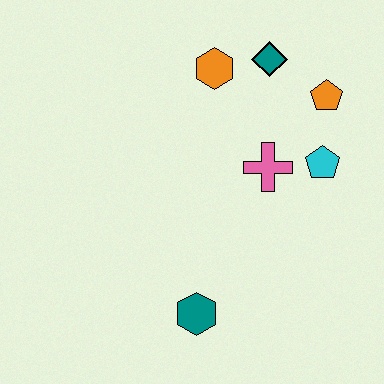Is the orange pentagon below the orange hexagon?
Yes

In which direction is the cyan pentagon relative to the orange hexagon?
The cyan pentagon is to the right of the orange hexagon.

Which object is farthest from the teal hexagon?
The teal diamond is farthest from the teal hexagon.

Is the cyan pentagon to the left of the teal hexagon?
No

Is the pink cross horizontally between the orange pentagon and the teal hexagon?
Yes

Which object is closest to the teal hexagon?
The pink cross is closest to the teal hexagon.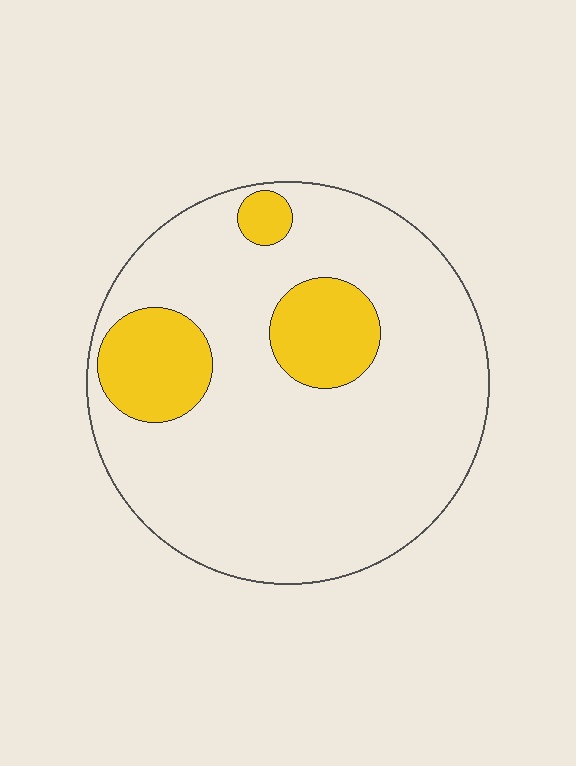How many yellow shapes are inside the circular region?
3.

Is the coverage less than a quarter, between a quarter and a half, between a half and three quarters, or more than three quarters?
Less than a quarter.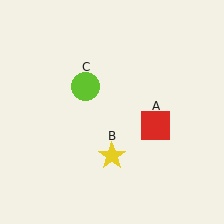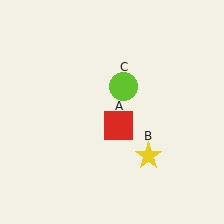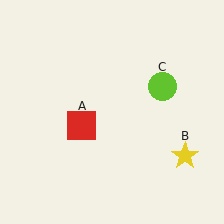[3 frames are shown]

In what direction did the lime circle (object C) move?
The lime circle (object C) moved right.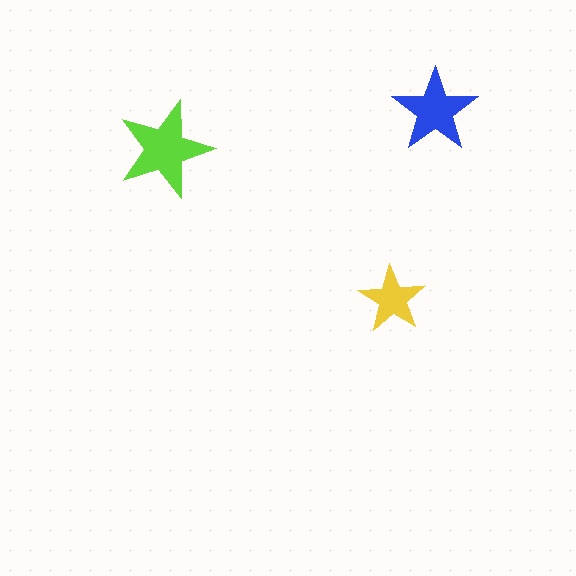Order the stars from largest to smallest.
the lime one, the blue one, the yellow one.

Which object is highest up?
The blue star is topmost.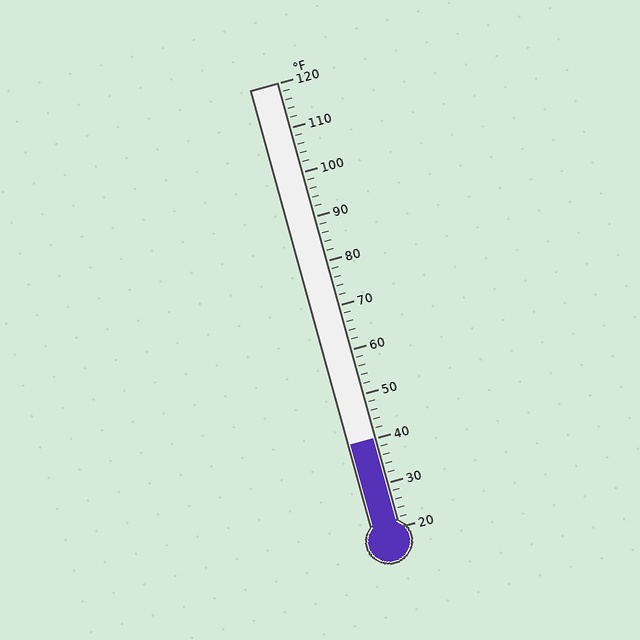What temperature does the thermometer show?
The thermometer shows approximately 40°F.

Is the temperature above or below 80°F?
The temperature is below 80°F.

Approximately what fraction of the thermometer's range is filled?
The thermometer is filled to approximately 20% of its range.